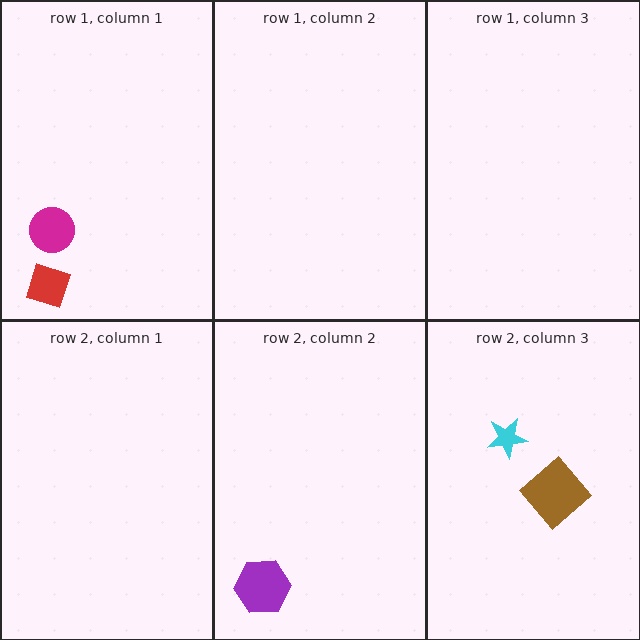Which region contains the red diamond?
The row 1, column 1 region.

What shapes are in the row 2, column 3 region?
The cyan star, the brown diamond.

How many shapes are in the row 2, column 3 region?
2.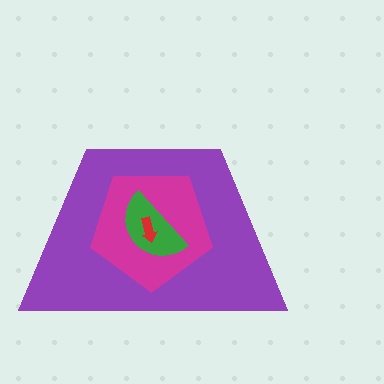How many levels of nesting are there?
4.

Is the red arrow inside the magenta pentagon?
Yes.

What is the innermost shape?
The red arrow.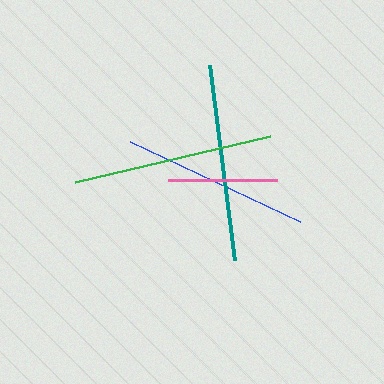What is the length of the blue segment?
The blue segment is approximately 188 pixels long.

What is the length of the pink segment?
The pink segment is approximately 110 pixels long.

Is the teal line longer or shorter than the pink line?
The teal line is longer than the pink line.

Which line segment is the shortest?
The pink line is the shortest at approximately 110 pixels.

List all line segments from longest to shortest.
From longest to shortest: green, teal, blue, pink.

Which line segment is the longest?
The green line is the longest at approximately 201 pixels.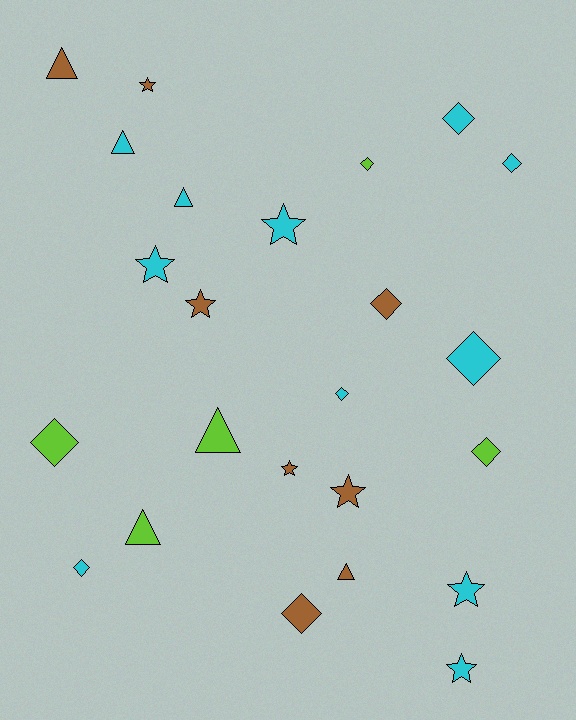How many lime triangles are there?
There are 2 lime triangles.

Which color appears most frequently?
Cyan, with 11 objects.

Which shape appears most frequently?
Diamond, with 10 objects.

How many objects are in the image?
There are 24 objects.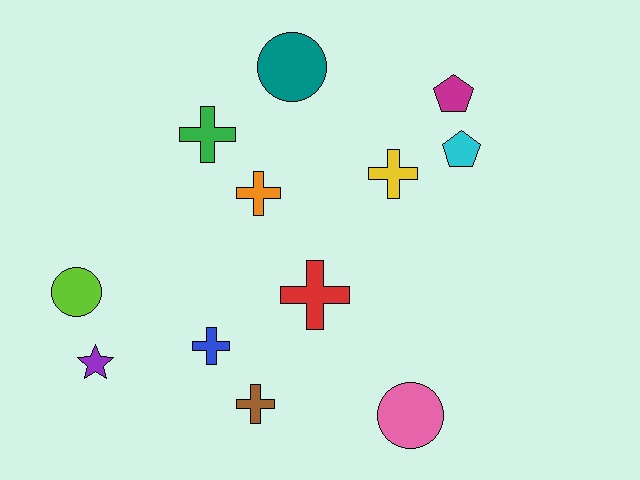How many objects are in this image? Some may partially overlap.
There are 12 objects.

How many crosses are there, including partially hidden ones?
There are 6 crosses.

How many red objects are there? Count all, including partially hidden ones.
There is 1 red object.